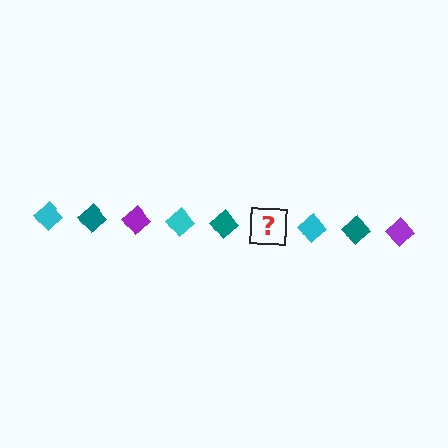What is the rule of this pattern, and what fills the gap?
The rule is that the pattern cycles through cyan, teal, purple diamonds. The gap should be filled with a purple diamond.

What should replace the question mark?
The question mark should be replaced with a purple diamond.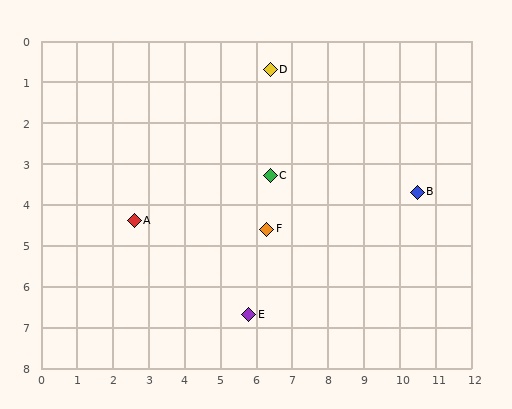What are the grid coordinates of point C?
Point C is at approximately (6.4, 3.3).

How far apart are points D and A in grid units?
Points D and A are about 5.3 grid units apart.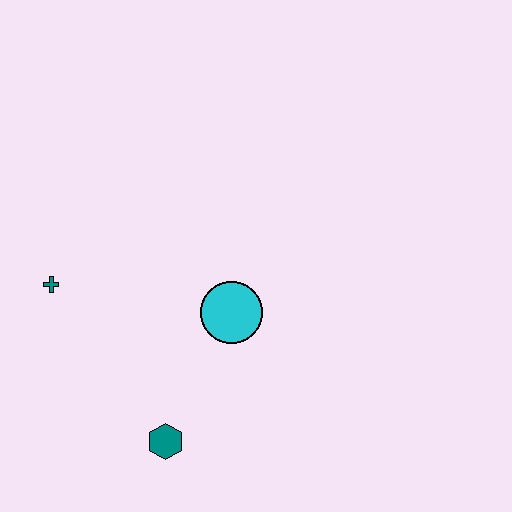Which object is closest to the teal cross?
The cyan circle is closest to the teal cross.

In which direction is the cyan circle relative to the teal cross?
The cyan circle is to the right of the teal cross.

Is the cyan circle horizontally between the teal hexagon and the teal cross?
No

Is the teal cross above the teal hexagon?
Yes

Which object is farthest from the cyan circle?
The teal cross is farthest from the cyan circle.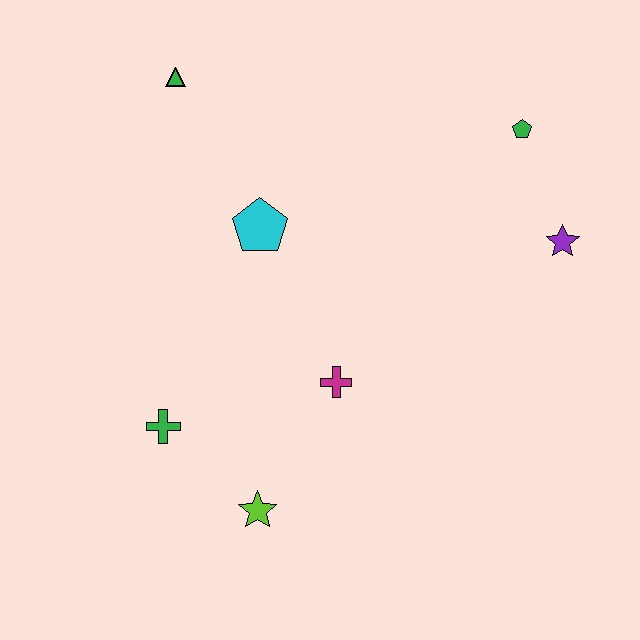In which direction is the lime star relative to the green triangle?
The lime star is below the green triangle.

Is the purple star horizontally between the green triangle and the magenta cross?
No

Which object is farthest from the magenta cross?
The green triangle is farthest from the magenta cross.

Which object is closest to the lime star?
The green cross is closest to the lime star.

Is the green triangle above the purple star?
Yes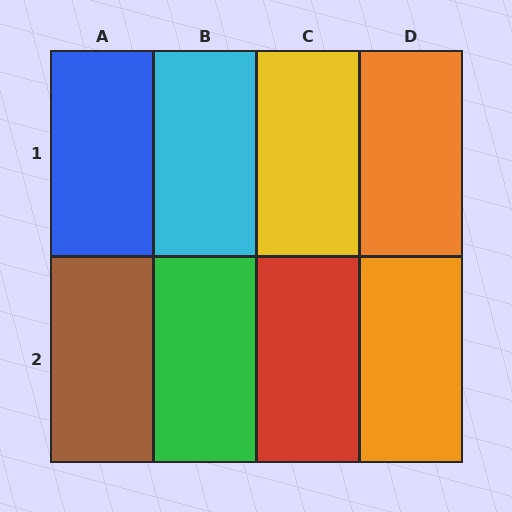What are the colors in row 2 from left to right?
Brown, green, red, orange.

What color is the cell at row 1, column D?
Orange.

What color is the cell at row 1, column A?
Blue.